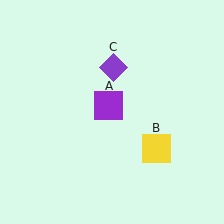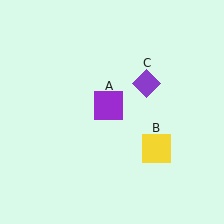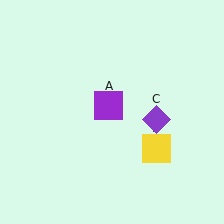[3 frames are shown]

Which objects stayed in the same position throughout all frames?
Purple square (object A) and yellow square (object B) remained stationary.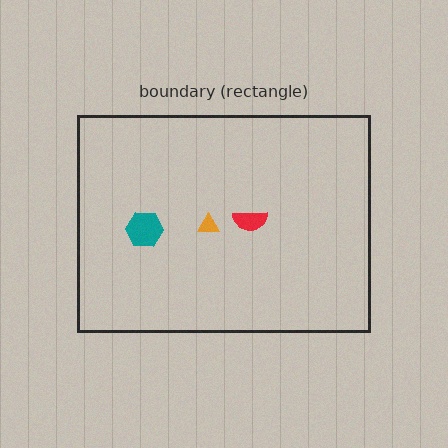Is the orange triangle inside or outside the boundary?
Inside.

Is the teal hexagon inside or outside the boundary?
Inside.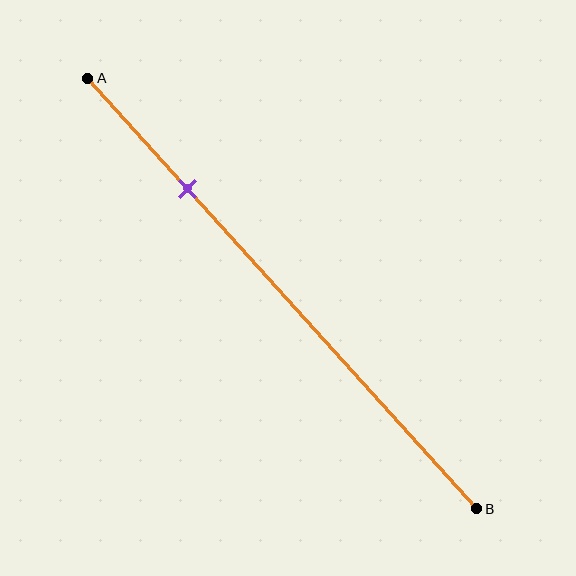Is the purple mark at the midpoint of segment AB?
No, the mark is at about 25% from A, not at the 50% midpoint.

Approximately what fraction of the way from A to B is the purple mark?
The purple mark is approximately 25% of the way from A to B.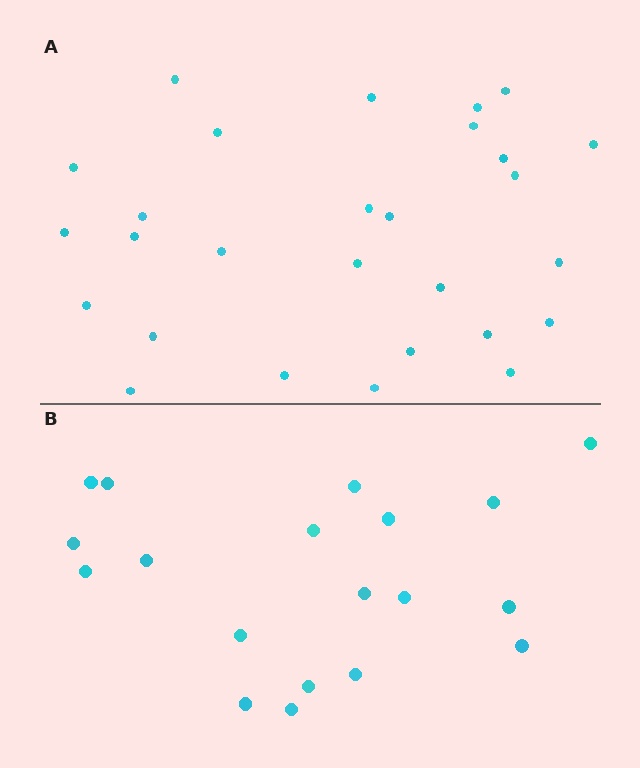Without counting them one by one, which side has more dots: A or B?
Region A (the top region) has more dots.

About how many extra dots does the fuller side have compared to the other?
Region A has roughly 8 or so more dots than region B.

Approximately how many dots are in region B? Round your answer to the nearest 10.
About 20 dots. (The exact count is 19, which rounds to 20.)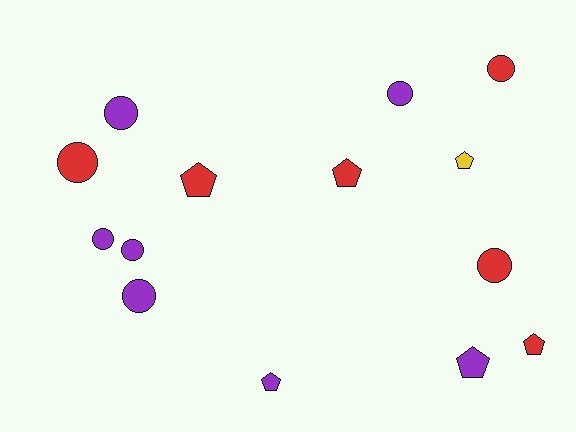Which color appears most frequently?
Purple, with 7 objects.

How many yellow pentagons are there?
There is 1 yellow pentagon.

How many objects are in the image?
There are 14 objects.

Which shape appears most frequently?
Circle, with 8 objects.